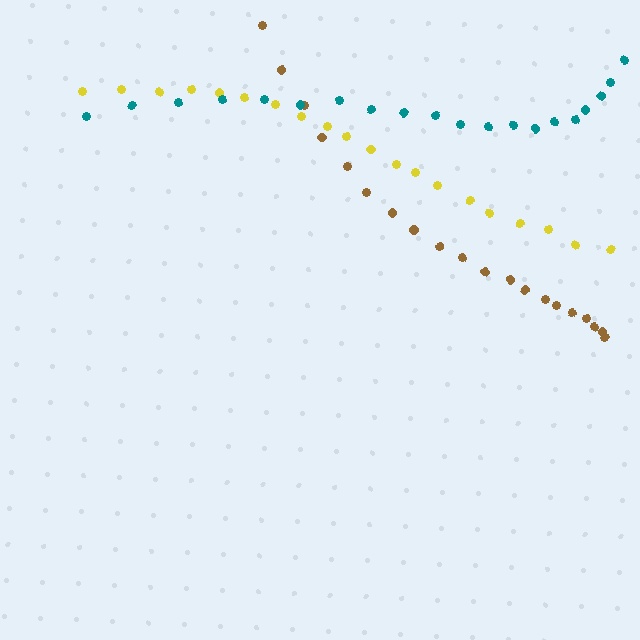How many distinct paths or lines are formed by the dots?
There are 3 distinct paths.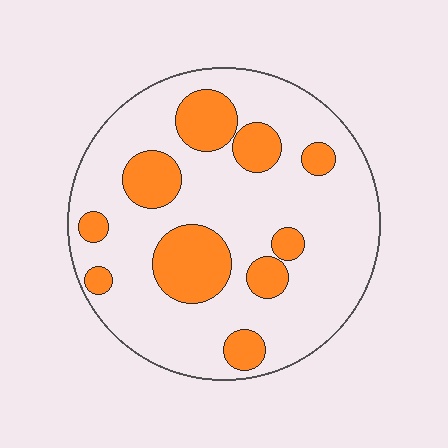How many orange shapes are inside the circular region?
10.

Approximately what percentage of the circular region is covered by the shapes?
Approximately 25%.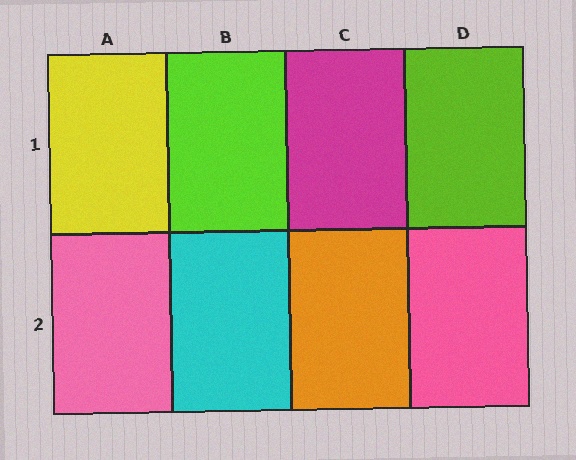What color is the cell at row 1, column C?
Magenta.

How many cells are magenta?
1 cell is magenta.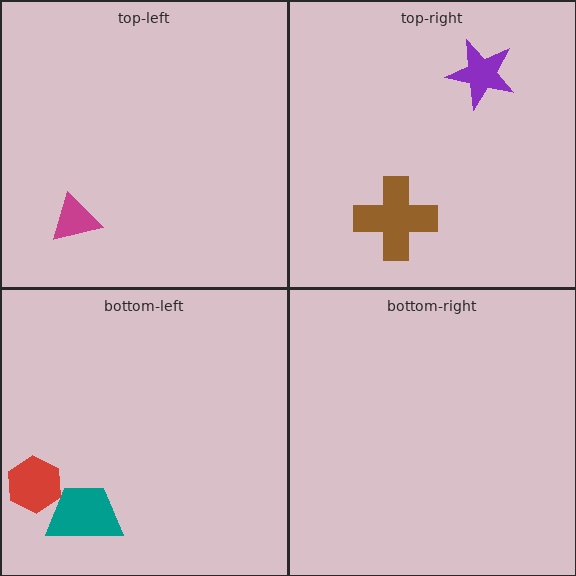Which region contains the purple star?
The top-right region.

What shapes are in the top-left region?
The magenta triangle.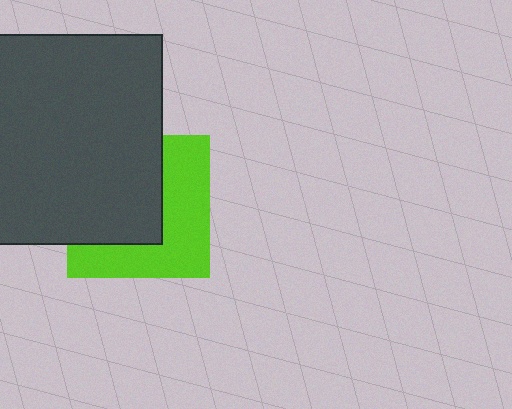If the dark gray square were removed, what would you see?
You would see the complete lime square.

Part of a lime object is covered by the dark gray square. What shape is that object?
It is a square.